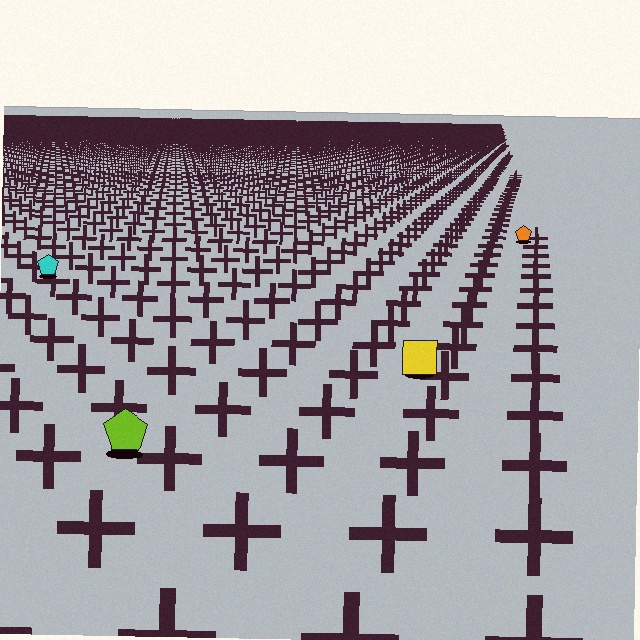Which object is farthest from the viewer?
The orange pentagon is farthest from the viewer. It appears smaller and the ground texture around it is denser.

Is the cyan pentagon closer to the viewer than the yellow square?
No. The yellow square is closer — you can tell from the texture gradient: the ground texture is coarser near it.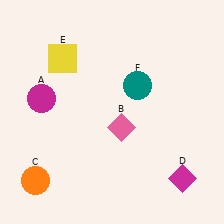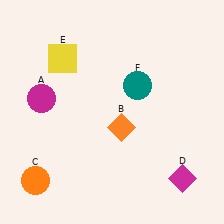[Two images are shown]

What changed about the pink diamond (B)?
In Image 1, B is pink. In Image 2, it changed to orange.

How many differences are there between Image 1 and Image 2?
There is 1 difference between the two images.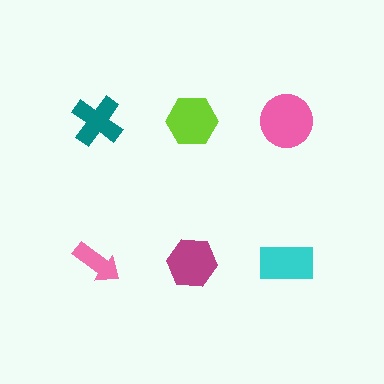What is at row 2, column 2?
A magenta hexagon.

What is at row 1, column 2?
A lime hexagon.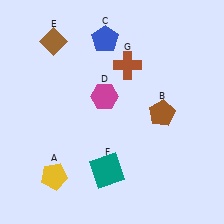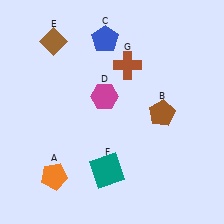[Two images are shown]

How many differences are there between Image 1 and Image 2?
There is 1 difference between the two images.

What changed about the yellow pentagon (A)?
In Image 1, A is yellow. In Image 2, it changed to orange.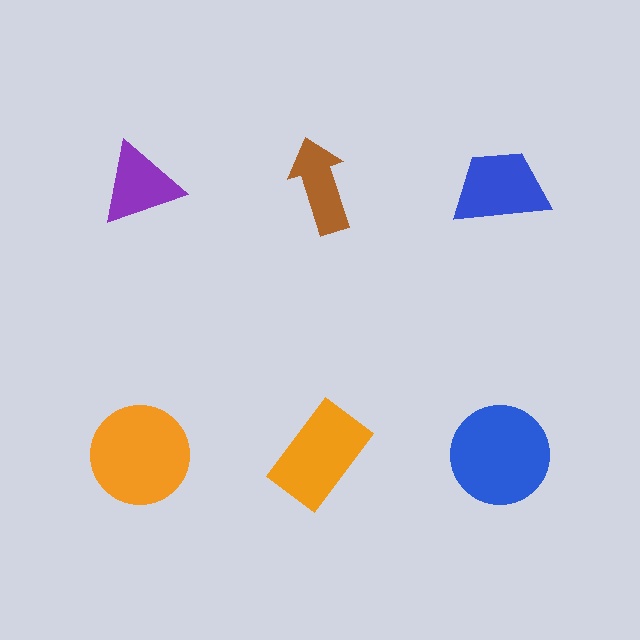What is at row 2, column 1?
An orange circle.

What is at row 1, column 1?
A purple triangle.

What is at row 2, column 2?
An orange rectangle.